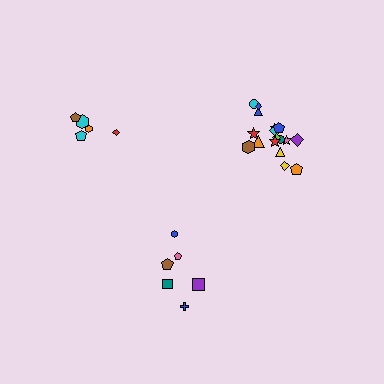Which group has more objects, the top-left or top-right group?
The top-right group.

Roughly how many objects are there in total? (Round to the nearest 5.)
Roughly 30 objects in total.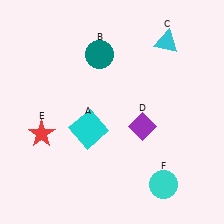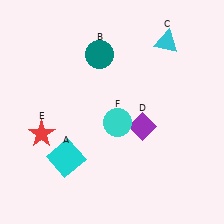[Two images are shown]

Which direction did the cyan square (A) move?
The cyan square (A) moved down.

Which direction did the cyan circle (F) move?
The cyan circle (F) moved up.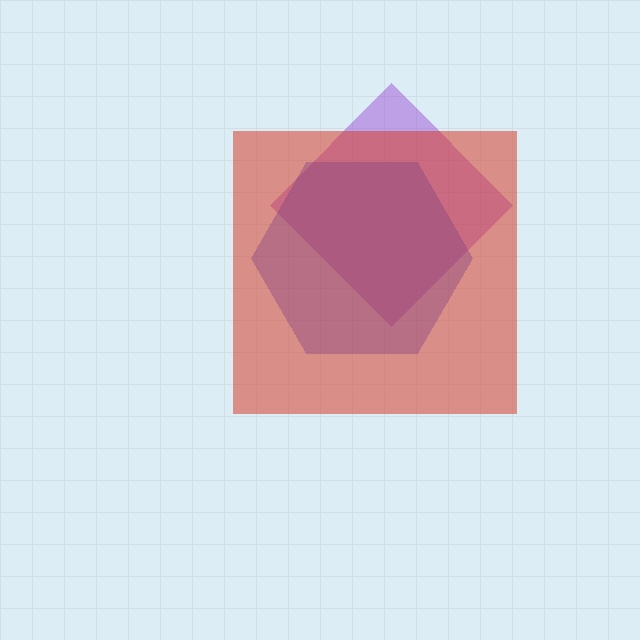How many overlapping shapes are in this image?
There are 3 overlapping shapes in the image.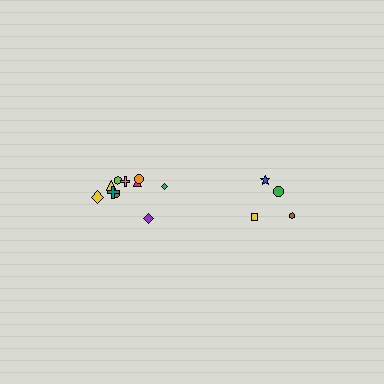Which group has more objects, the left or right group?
The left group.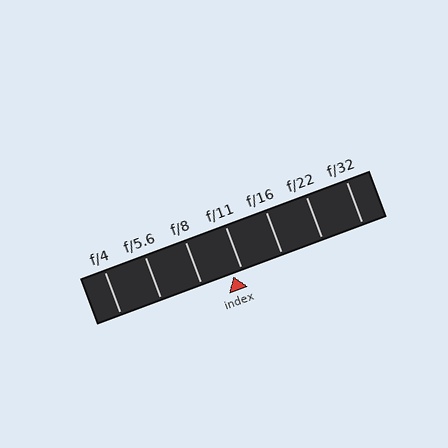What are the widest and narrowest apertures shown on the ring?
The widest aperture shown is f/4 and the narrowest is f/32.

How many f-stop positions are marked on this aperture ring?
There are 7 f-stop positions marked.